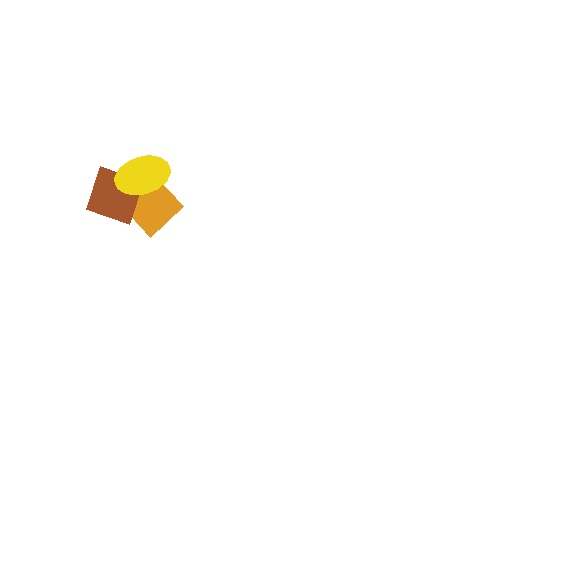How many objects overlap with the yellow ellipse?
2 objects overlap with the yellow ellipse.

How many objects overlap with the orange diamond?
2 objects overlap with the orange diamond.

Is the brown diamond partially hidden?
Yes, it is partially covered by another shape.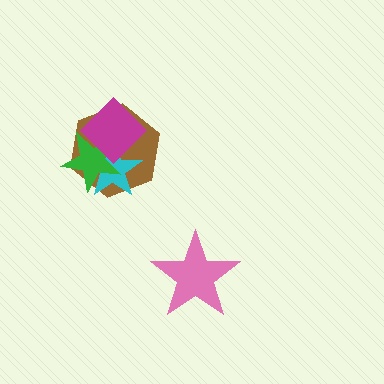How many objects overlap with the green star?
3 objects overlap with the green star.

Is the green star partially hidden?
Yes, it is partially covered by another shape.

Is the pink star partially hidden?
No, no other shape covers it.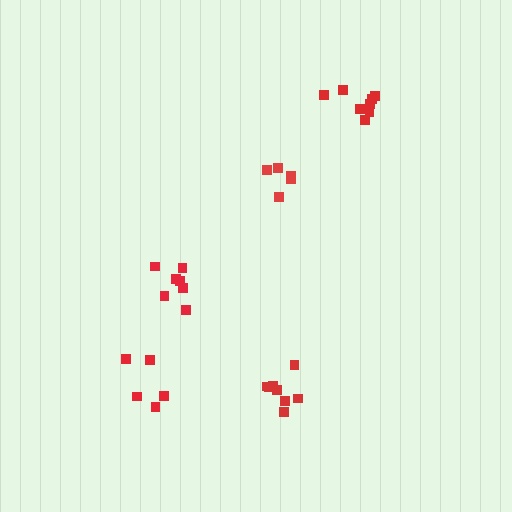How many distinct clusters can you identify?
There are 5 distinct clusters.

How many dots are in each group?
Group 1: 8 dots, Group 2: 5 dots, Group 3: 5 dots, Group 4: 7 dots, Group 5: 8 dots (33 total).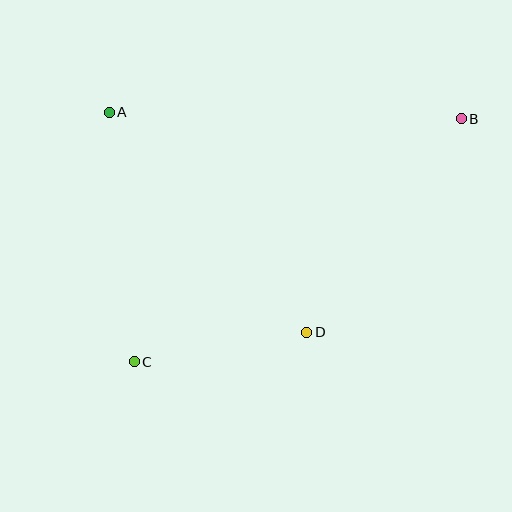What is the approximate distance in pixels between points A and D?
The distance between A and D is approximately 296 pixels.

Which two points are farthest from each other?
Points B and C are farthest from each other.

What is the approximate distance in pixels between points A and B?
The distance between A and B is approximately 352 pixels.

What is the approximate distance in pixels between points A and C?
The distance between A and C is approximately 251 pixels.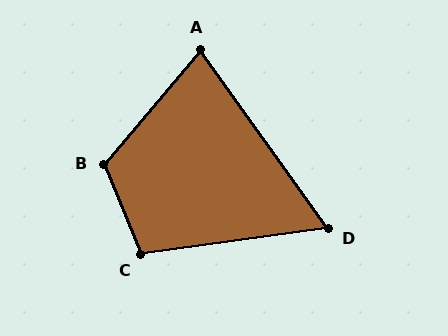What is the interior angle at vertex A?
Approximately 76 degrees (acute).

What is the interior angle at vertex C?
Approximately 104 degrees (obtuse).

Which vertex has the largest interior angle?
B, at approximately 118 degrees.